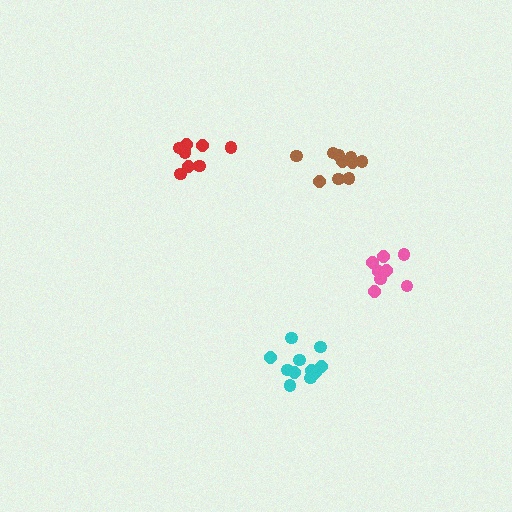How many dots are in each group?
Group 1: 11 dots, Group 2: 10 dots, Group 3: 9 dots, Group 4: 9 dots (39 total).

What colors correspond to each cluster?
The clusters are colored: cyan, brown, pink, red.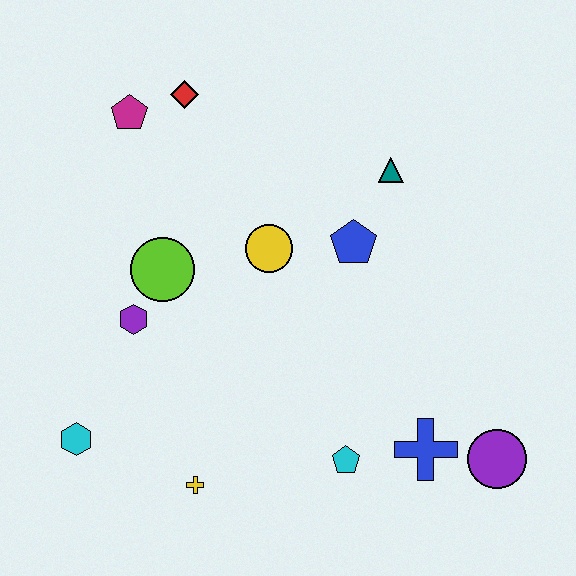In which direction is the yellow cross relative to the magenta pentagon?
The yellow cross is below the magenta pentagon.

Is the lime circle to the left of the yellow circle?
Yes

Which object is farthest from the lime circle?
The purple circle is farthest from the lime circle.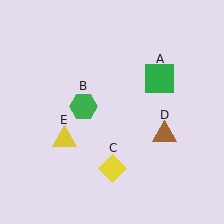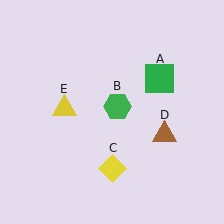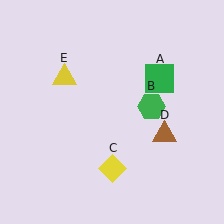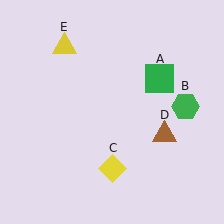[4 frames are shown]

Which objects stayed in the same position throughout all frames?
Green square (object A) and yellow diamond (object C) and brown triangle (object D) remained stationary.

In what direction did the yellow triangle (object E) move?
The yellow triangle (object E) moved up.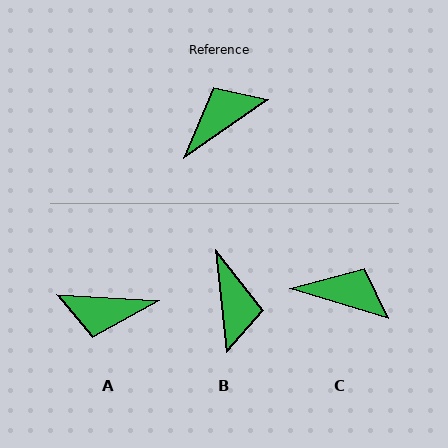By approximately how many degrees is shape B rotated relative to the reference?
Approximately 118 degrees clockwise.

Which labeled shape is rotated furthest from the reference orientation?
A, about 142 degrees away.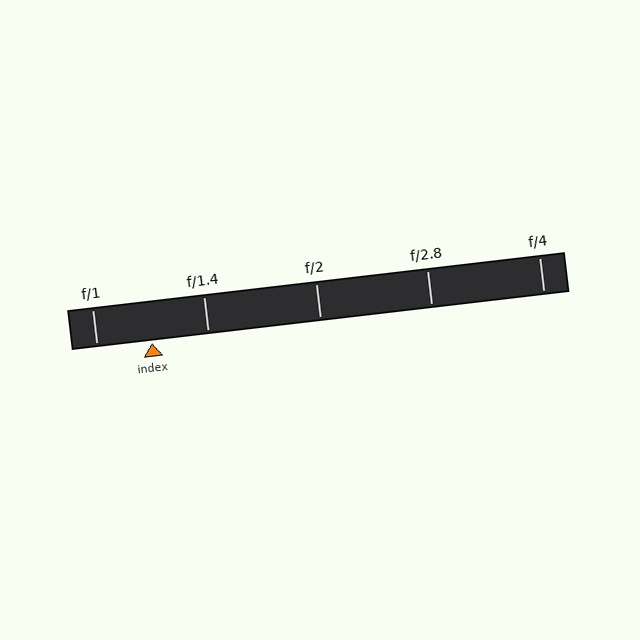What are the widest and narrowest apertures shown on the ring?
The widest aperture shown is f/1 and the narrowest is f/4.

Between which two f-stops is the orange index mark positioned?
The index mark is between f/1 and f/1.4.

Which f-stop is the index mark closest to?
The index mark is closest to f/1.